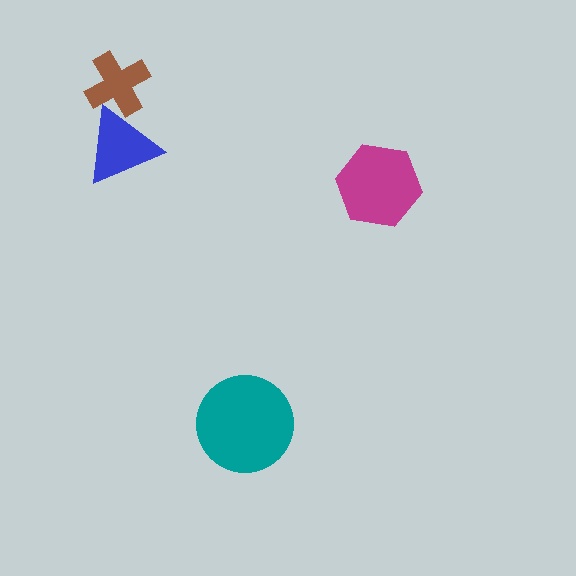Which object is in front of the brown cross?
The blue triangle is in front of the brown cross.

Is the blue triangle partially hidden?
No, no other shape covers it.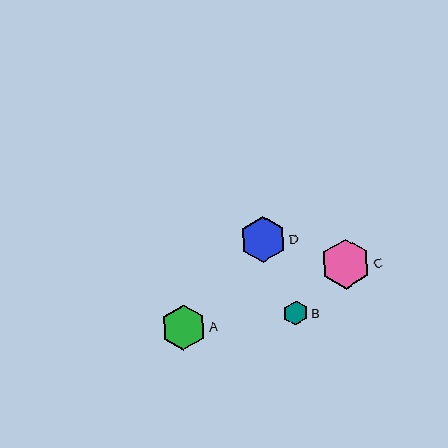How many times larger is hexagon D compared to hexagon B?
Hexagon D is approximately 1.9 times the size of hexagon B.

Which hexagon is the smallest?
Hexagon B is the smallest with a size of approximately 25 pixels.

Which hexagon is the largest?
Hexagon C is the largest with a size of approximately 50 pixels.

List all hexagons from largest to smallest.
From largest to smallest: C, D, A, B.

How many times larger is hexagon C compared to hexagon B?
Hexagon C is approximately 2.0 times the size of hexagon B.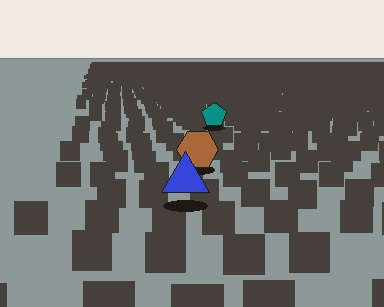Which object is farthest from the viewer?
The teal pentagon is farthest from the viewer. It appears smaller and the ground texture around it is denser.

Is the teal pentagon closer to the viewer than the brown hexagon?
No. The brown hexagon is closer — you can tell from the texture gradient: the ground texture is coarser near it.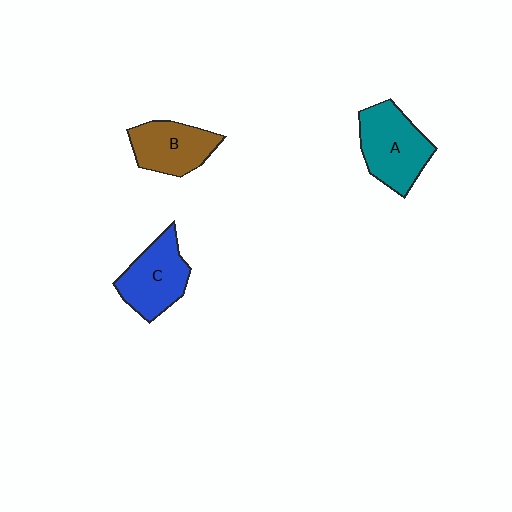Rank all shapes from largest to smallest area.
From largest to smallest: A (teal), C (blue), B (brown).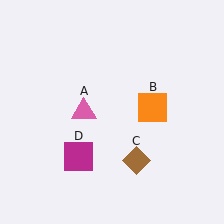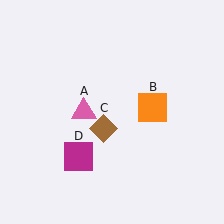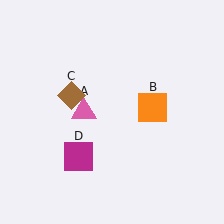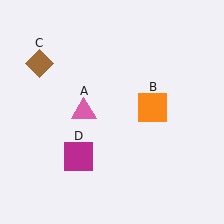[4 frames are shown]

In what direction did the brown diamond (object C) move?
The brown diamond (object C) moved up and to the left.